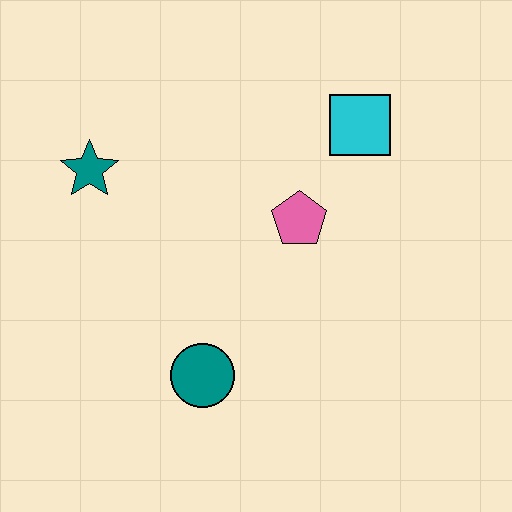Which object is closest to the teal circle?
The pink pentagon is closest to the teal circle.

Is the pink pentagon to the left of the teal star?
No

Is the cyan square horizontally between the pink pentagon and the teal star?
No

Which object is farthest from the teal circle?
The cyan square is farthest from the teal circle.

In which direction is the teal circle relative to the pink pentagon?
The teal circle is below the pink pentagon.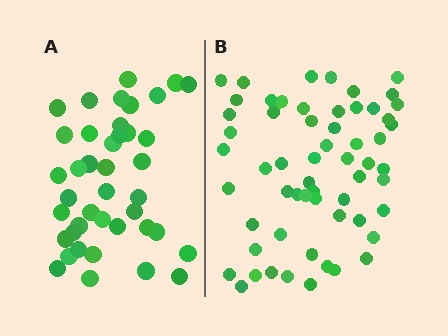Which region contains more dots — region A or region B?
Region B (the right region) has more dots.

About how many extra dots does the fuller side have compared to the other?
Region B has approximately 20 more dots than region A.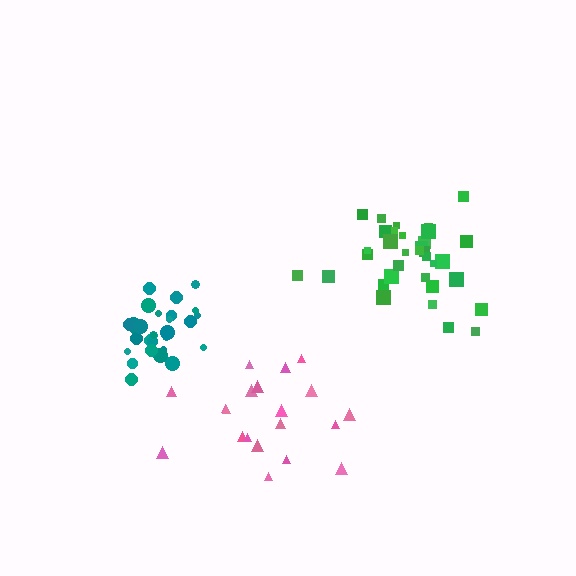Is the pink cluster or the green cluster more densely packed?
Green.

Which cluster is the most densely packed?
Teal.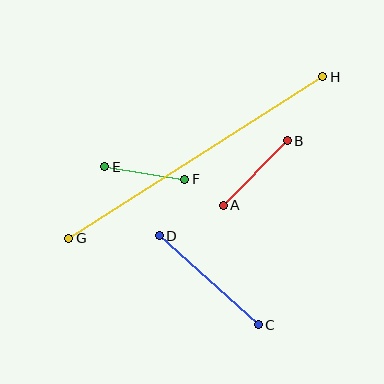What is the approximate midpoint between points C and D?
The midpoint is at approximately (209, 280) pixels.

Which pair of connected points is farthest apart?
Points G and H are farthest apart.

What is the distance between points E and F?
The distance is approximately 81 pixels.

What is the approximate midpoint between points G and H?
The midpoint is at approximately (196, 158) pixels.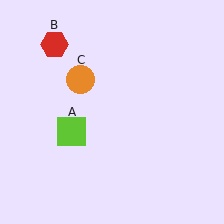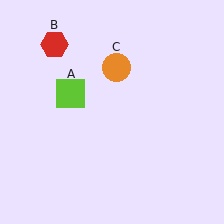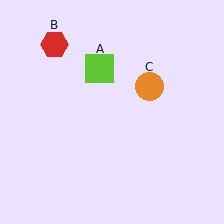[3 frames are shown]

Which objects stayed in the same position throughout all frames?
Red hexagon (object B) remained stationary.